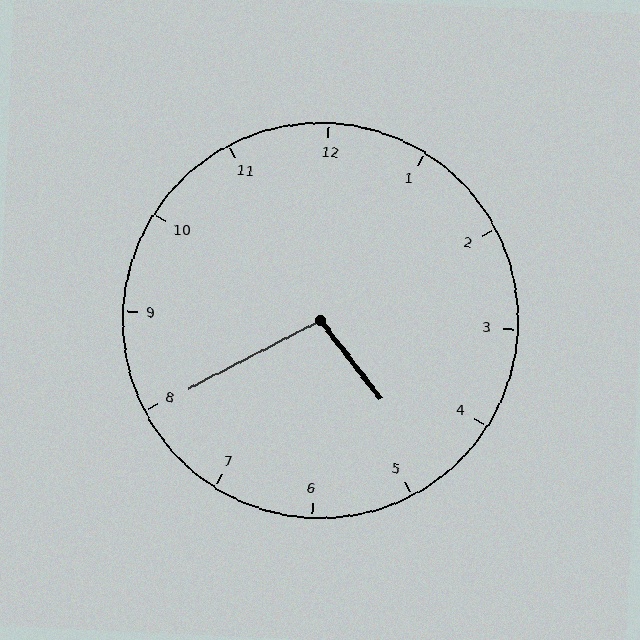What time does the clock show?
4:40.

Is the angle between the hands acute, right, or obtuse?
It is obtuse.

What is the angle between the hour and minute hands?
Approximately 100 degrees.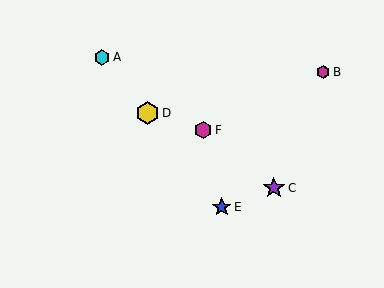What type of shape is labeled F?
Shape F is a magenta hexagon.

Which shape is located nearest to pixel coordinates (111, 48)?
The cyan hexagon (labeled A) at (102, 57) is nearest to that location.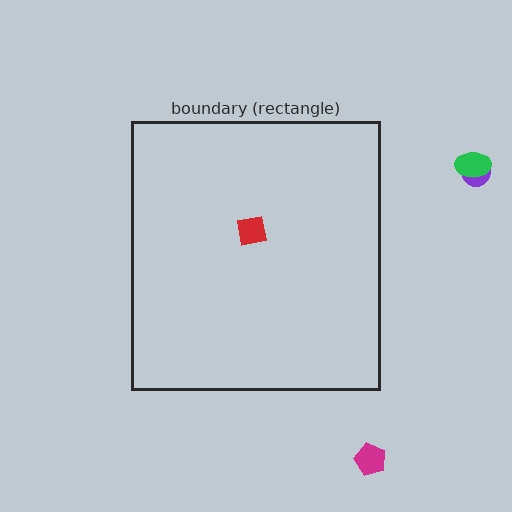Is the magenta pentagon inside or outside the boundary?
Outside.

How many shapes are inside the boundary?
1 inside, 3 outside.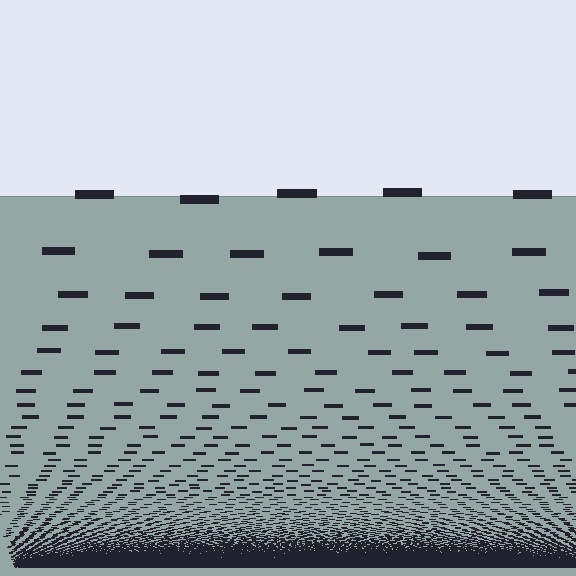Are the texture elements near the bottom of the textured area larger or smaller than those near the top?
Smaller. The gradient is inverted — elements near the bottom are smaller and denser.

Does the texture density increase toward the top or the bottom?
Density increases toward the bottom.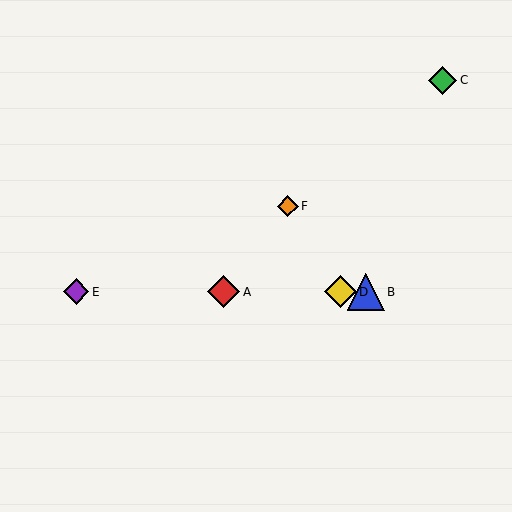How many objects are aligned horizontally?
4 objects (A, B, D, E) are aligned horizontally.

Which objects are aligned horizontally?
Objects A, B, D, E are aligned horizontally.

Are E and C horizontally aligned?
No, E is at y≈292 and C is at y≈80.